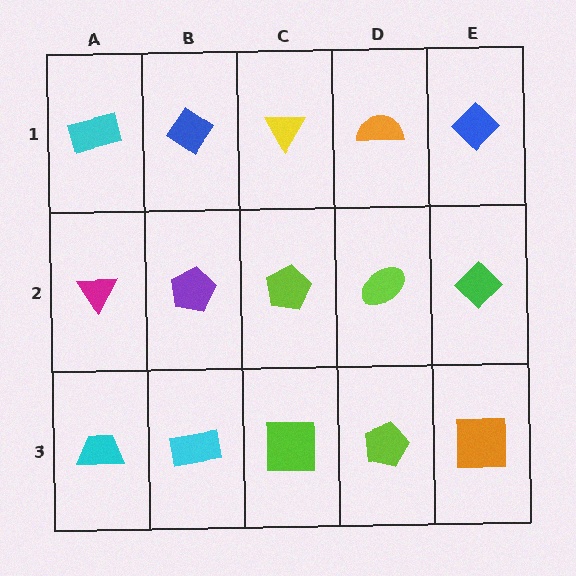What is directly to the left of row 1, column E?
An orange semicircle.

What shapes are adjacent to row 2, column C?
A yellow triangle (row 1, column C), a lime square (row 3, column C), a purple pentagon (row 2, column B), a lime ellipse (row 2, column D).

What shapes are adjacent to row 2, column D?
An orange semicircle (row 1, column D), a lime pentagon (row 3, column D), a lime pentagon (row 2, column C), a green diamond (row 2, column E).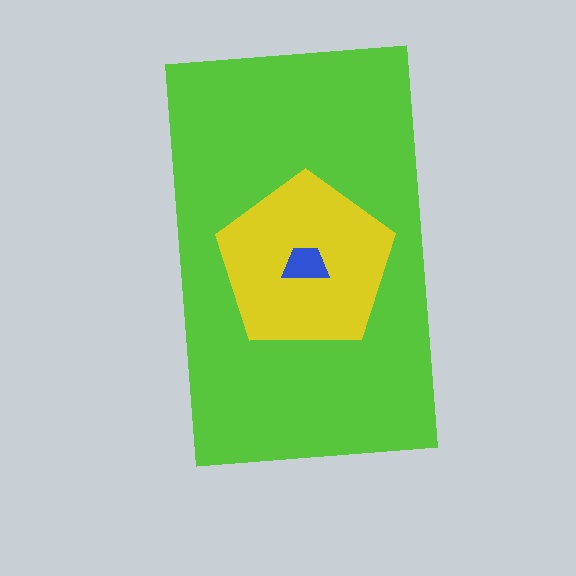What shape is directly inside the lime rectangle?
The yellow pentagon.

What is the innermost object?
The blue trapezoid.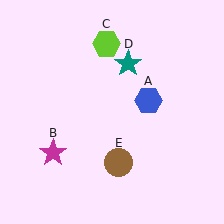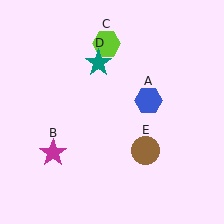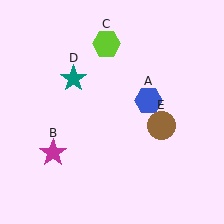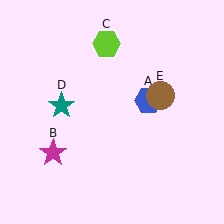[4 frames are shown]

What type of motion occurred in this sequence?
The teal star (object D), brown circle (object E) rotated counterclockwise around the center of the scene.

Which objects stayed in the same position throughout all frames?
Blue hexagon (object A) and magenta star (object B) and lime hexagon (object C) remained stationary.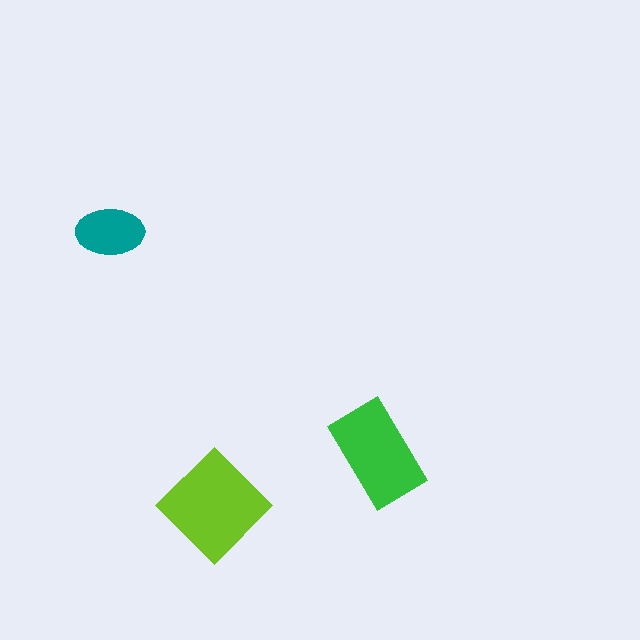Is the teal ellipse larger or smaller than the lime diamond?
Smaller.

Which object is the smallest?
The teal ellipse.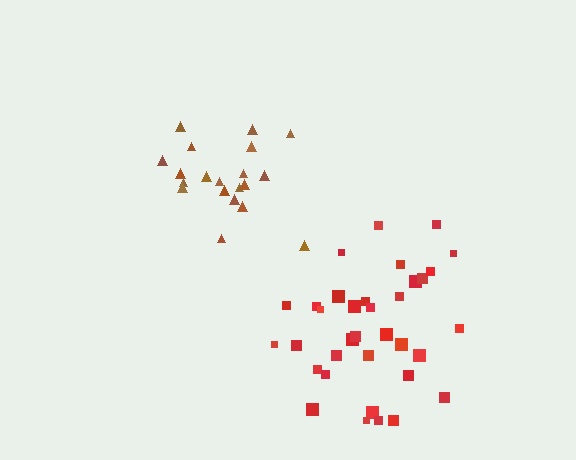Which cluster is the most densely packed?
Brown.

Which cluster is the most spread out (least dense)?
Red.